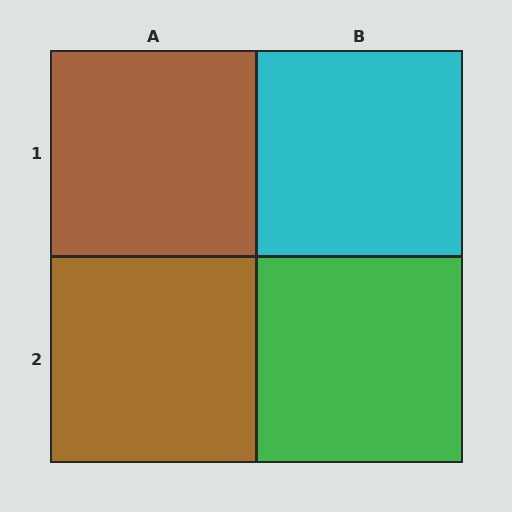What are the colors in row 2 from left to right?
Brown, green.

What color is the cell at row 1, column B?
Cyan.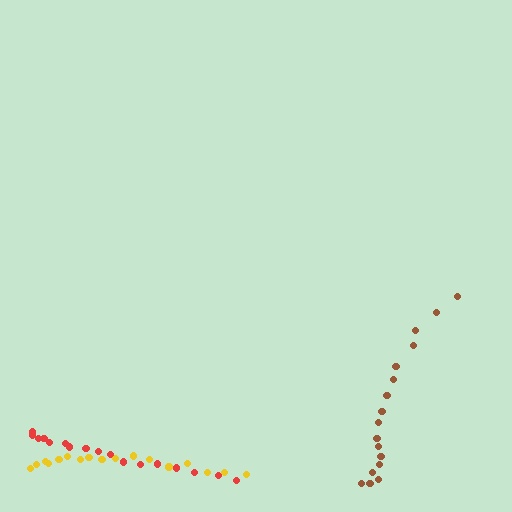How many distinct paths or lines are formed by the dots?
There are 3 distinct paths.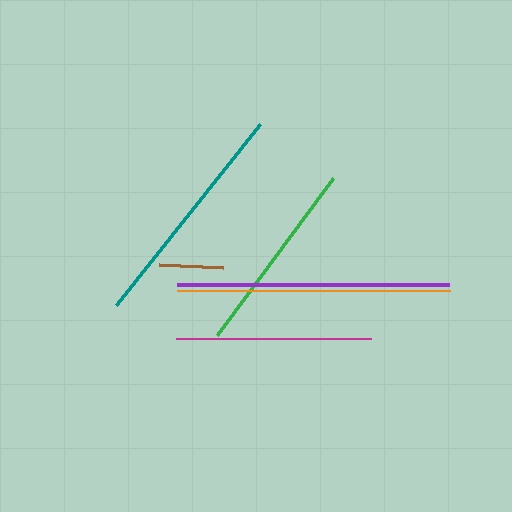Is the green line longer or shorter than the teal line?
The teal line is longer than the green line.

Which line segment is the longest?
The orange line is the longest at approximately 273 pixels.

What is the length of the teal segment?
The teal segment is approximately 231 pixels long.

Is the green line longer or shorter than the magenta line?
The magenta line is longer than the green line.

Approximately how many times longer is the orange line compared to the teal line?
The orange line is approximately 1.2 times the length of the teal line.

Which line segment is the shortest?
The brown line is the shortest at approximately 64 pixels.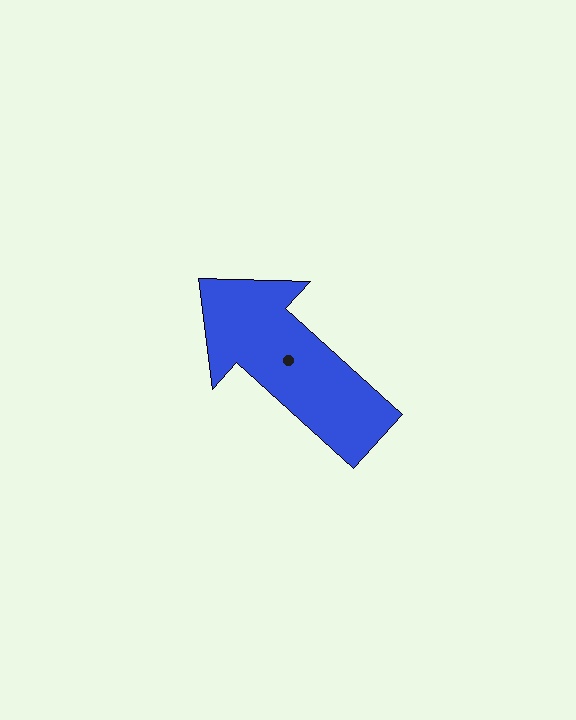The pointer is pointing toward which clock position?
Roughly 10 o'clock.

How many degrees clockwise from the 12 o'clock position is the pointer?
Approximately 312 degrees.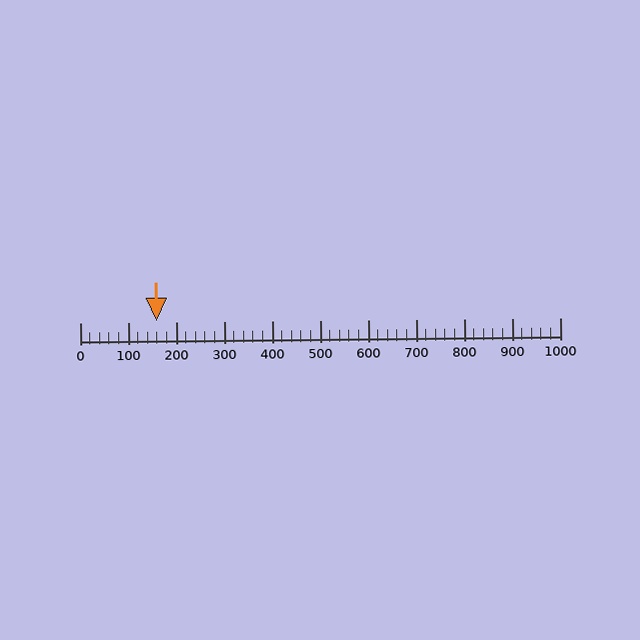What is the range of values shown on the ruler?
The ruler shows values from 0 to 1000.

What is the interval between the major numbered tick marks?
The major tick marks are spaced 100 units apart.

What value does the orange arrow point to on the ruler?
The orange arrow points to approximately 160.